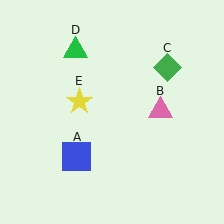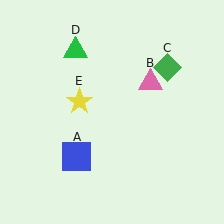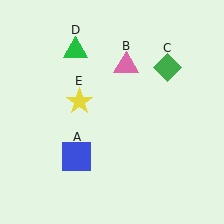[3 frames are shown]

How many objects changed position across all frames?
1 object changed position: pink triangle (object B).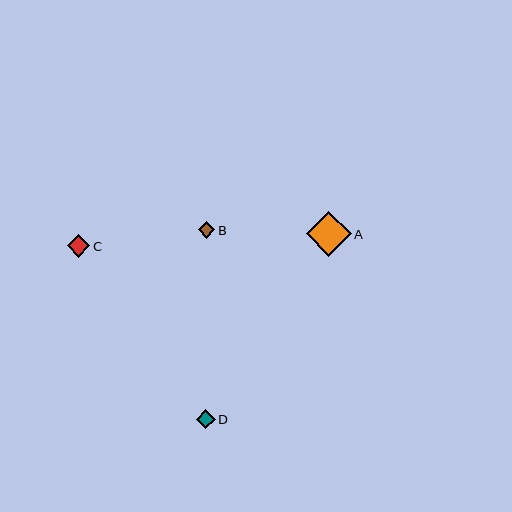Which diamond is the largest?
Diamond A is the largest with a size of approximately 45 pixels.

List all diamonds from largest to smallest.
From largest to smallest: A, C, D, B.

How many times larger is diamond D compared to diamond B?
Diamond D is approximately 1.2 times the size of diamond B.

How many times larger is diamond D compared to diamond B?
Diamond D is approximately 1.2 times the size of diamond B.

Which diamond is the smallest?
Diamond B is the smallest with a size of approximately 16 pixels.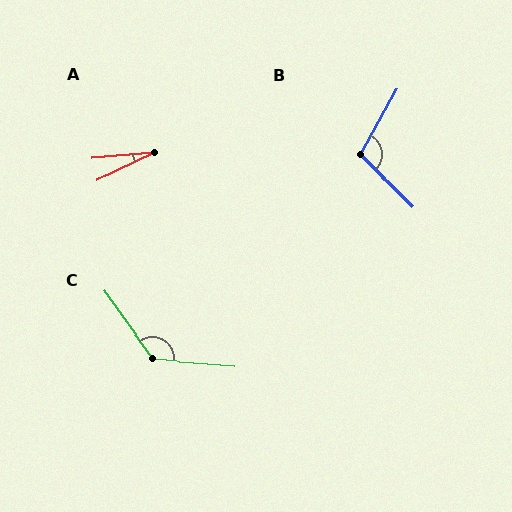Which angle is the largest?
C, at approximately 130 degrees.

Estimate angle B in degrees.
Approximately 105 degrees.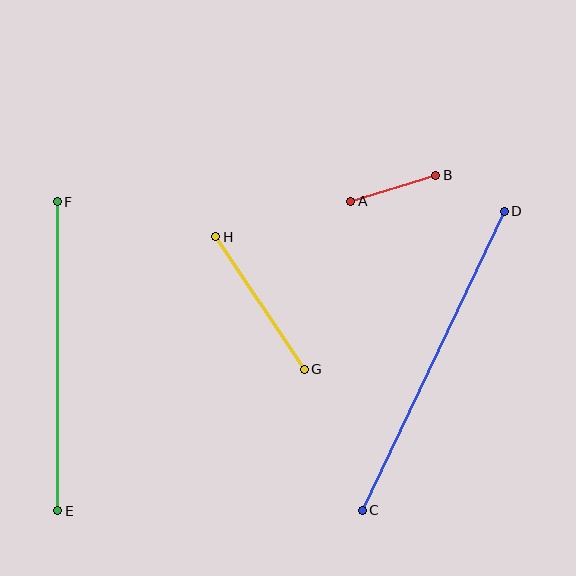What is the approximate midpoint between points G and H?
The midpoint is at approximately (260, 303) pixels.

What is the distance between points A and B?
The distance is approximately 89 pixels.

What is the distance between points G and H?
The distance is approximately 159 pixels.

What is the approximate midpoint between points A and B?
The midpoint is at approximately (393, 188) pixels.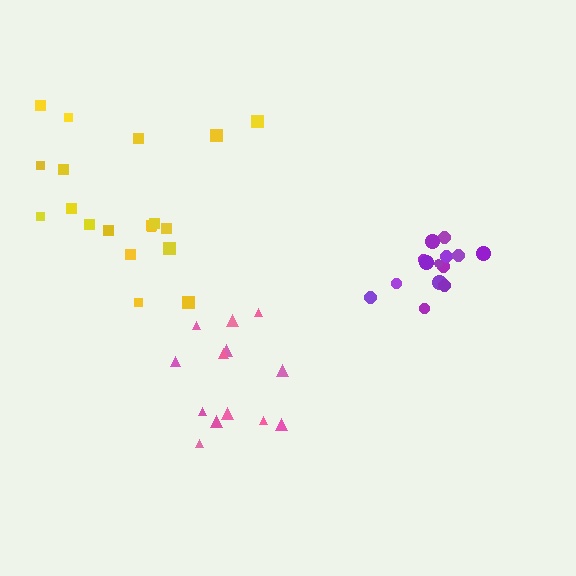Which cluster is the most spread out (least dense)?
Yellow.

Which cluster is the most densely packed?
Purple.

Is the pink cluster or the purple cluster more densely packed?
Purple.